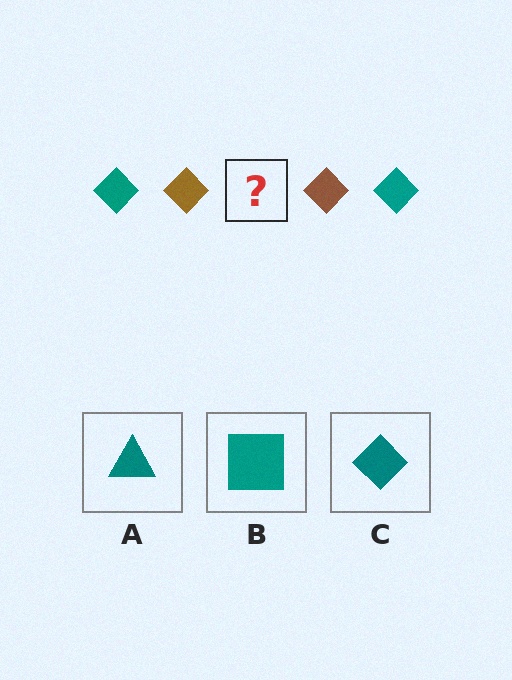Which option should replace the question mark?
Option C.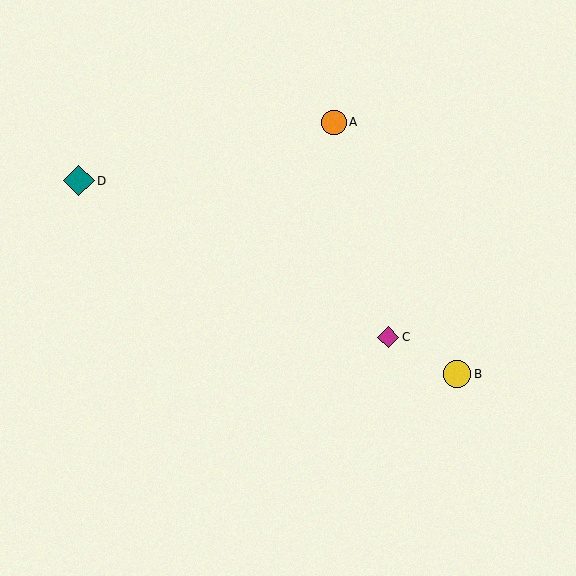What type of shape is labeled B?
Shape B is a yellow circle.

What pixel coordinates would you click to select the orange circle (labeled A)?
Click at (334, 122) to select the orange circle A.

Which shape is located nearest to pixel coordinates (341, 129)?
The orange circle (labeled A) at (334, 122) is nearest to that location.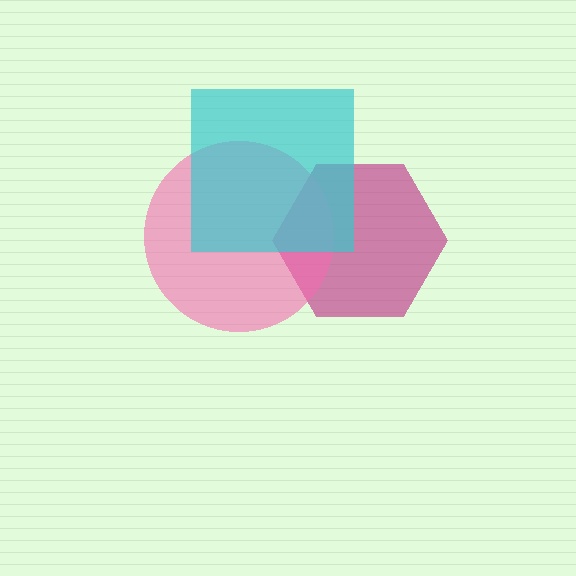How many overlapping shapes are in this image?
There are 3 overlapping shapes in the image.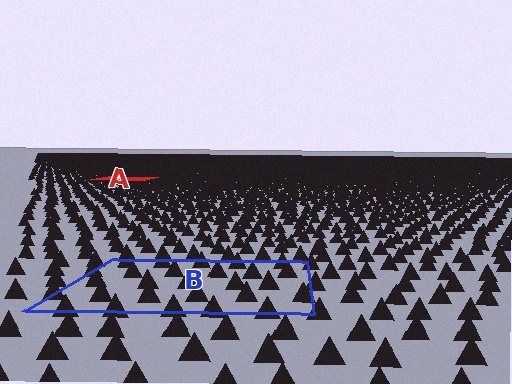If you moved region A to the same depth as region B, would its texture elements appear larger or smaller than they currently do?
They would appear larger. At a closer depth, the same texture elements are projected at a bigger on-screen size.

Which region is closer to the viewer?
Region B is closer. The texture elements there are larger and more spread out.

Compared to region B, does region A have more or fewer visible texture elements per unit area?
Region A has more texture elements per unit area — they are packed more densely because it is farther away.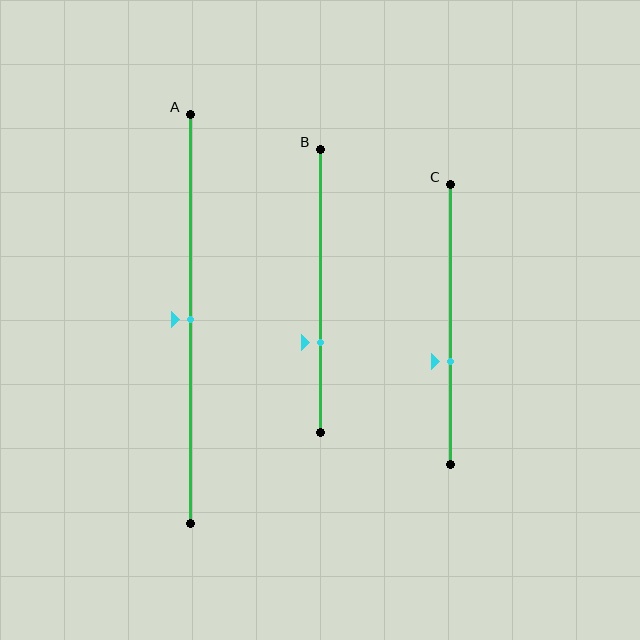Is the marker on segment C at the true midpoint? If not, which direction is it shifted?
No, the marker on segment C is shifted downward by about 13% of the segment length.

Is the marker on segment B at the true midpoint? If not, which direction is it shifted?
No, the marker on segment B is shifted downward by about 18% of the segment length.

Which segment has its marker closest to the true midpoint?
Segment A has its marker closest to the true midpoint.